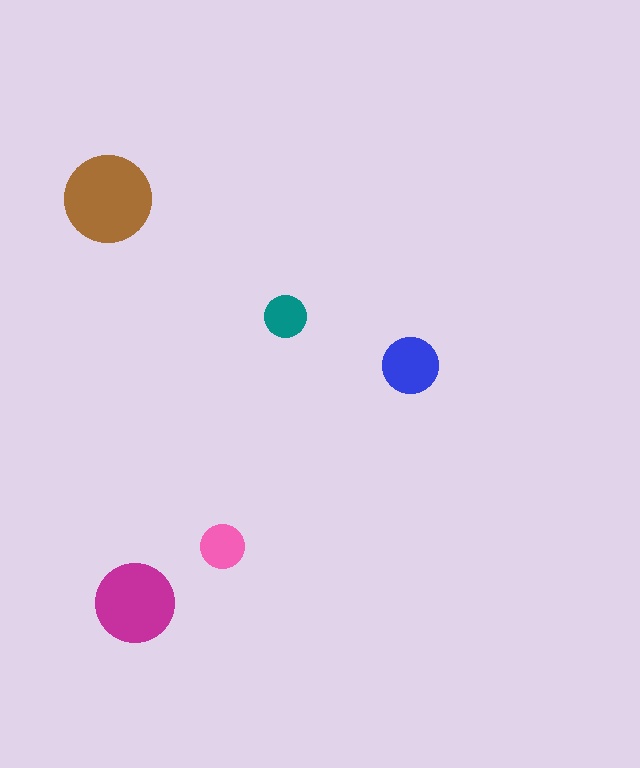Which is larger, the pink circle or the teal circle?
The pink one.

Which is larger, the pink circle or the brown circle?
The brown one.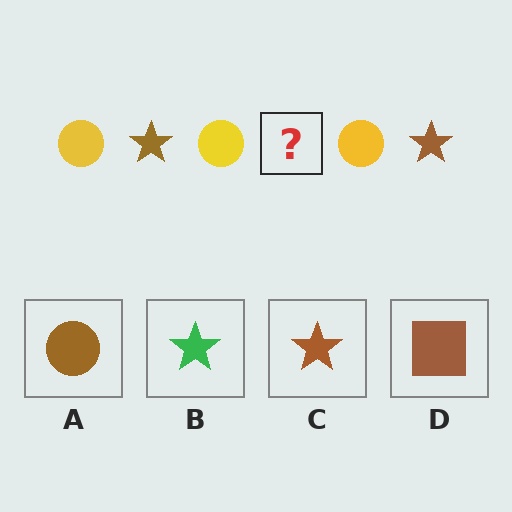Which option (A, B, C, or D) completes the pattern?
C.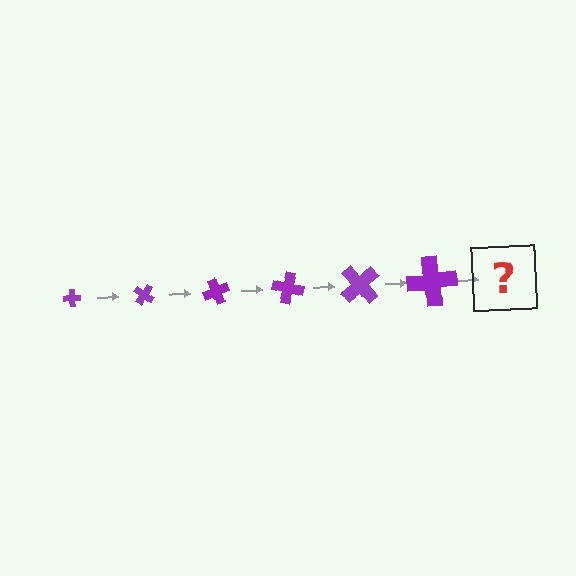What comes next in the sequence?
The next element should be a cross, larger than the previous one and rotated 210 degrees from the start.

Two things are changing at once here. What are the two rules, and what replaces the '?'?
The two rules are that the cross grows larger each step and it rotates 35 degrees each step. The '?' should be a cross, larger than the previous one and rotated 210 degrees from the start.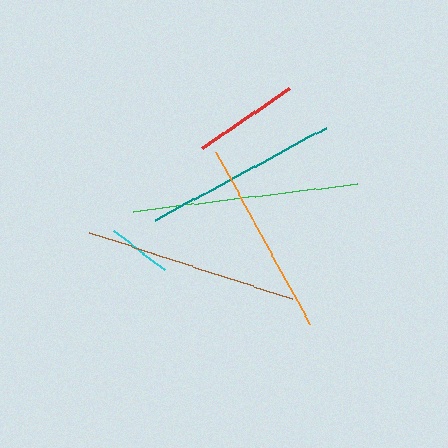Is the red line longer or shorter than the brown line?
The brown line is longer than the red line.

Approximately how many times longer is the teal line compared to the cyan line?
The teal line is approximately 3.0 times the length of the cyan line.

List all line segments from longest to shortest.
From longest to shortest: green, brown, orange, teal, red, cyan.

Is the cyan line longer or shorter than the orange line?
The orange line is longer than the cyan line.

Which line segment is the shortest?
The cyan line is the shortest at approximately 64 pixels.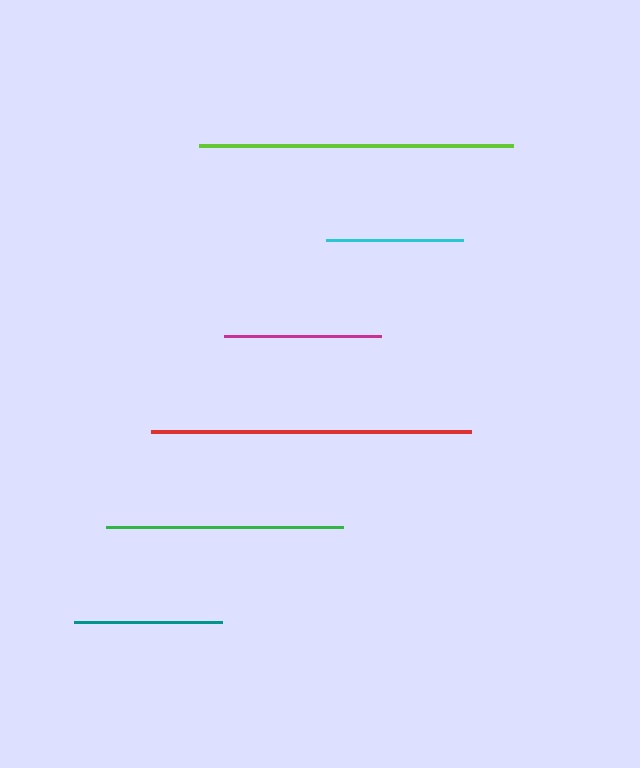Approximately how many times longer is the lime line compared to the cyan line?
The lime line is approximately 2.3 times the length of the cyan line.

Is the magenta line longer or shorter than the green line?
The green line is longer than the magenta line.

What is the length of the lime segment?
The lime segment is approximately 314 pixels long.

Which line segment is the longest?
The red line is the longest at approximately 320 pixels.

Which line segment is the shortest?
The cyan line is the shortest at approximately 136 pixels.